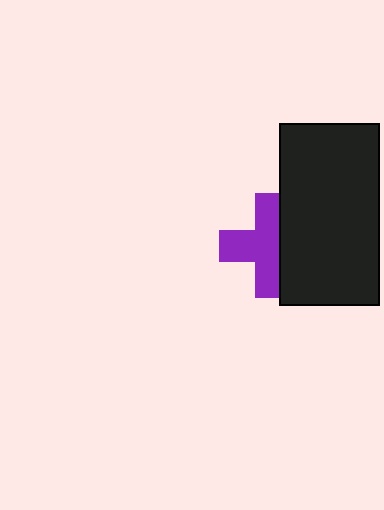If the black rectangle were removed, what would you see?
You would see the complete purple cross.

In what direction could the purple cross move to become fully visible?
The purple cross could move left. That would shift it out from behind the black rectangle entirely.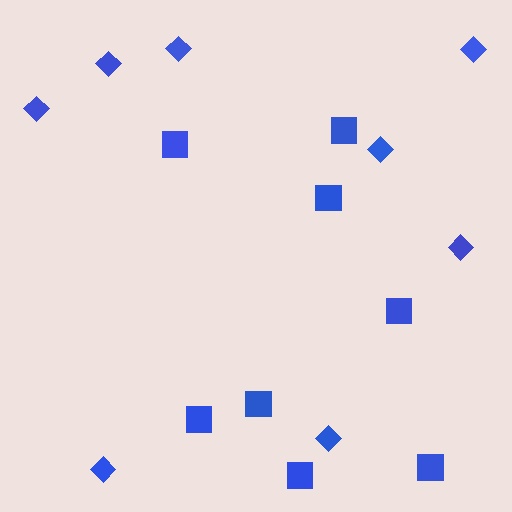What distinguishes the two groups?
There are 2 groups: one group of diamonds (8) and one group of squares (8).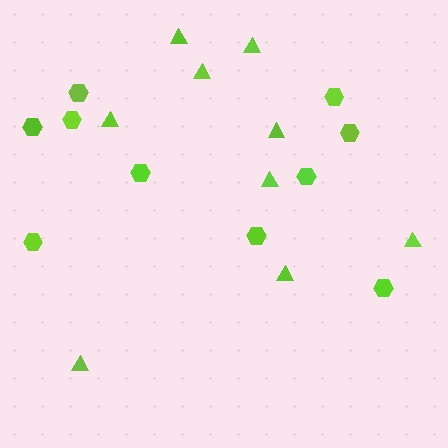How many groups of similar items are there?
There are 2 groups: one group of triangles (9) and one group of hexagons (10).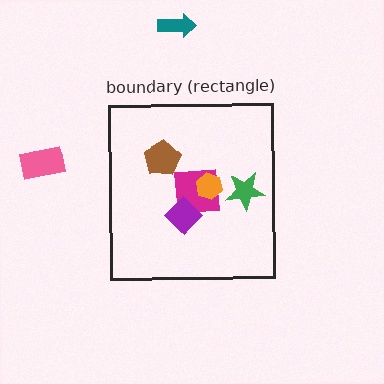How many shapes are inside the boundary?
5 inside, 2 outside.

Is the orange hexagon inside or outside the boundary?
Inside.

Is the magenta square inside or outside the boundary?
Inside.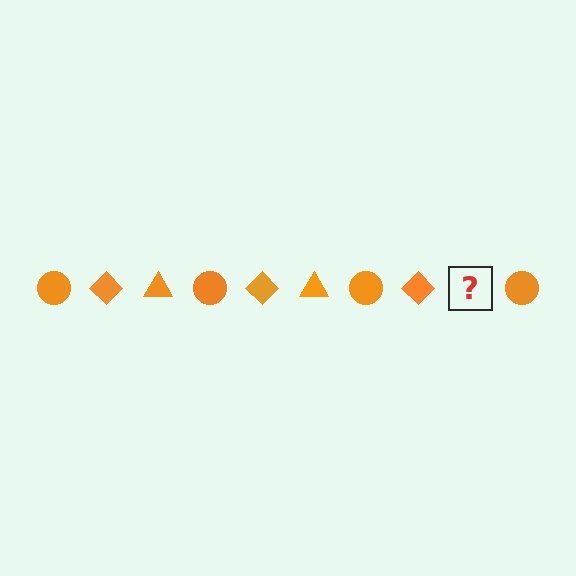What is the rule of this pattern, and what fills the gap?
The rule is that the pattern cycles through circle, diamond, triangle shapes in orange. The gap should be filled with an orange triangle.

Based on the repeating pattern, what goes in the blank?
The blank should be an orange triangle.